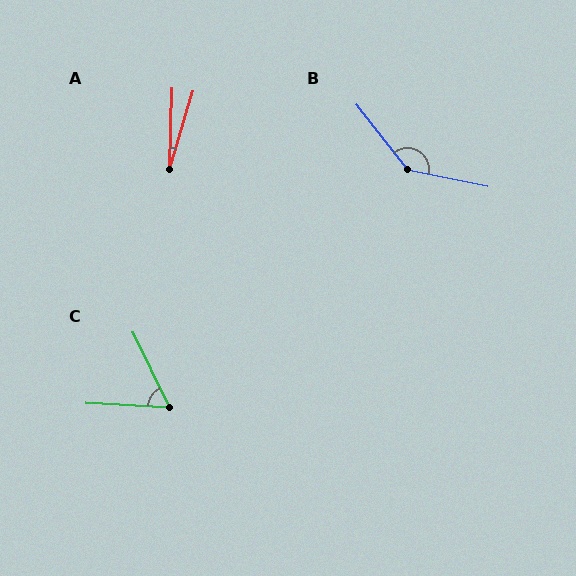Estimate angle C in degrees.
Approximately 61 degrees.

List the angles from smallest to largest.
A (15°), C (61°), B (140°).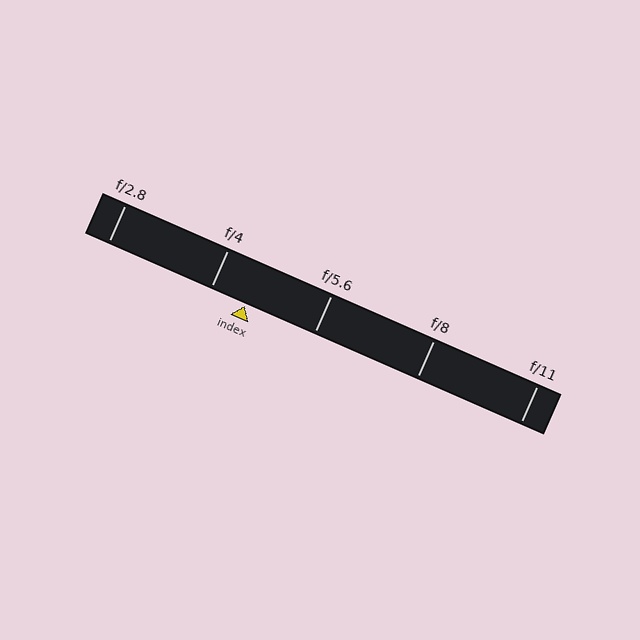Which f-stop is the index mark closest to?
The index mark is closest to f/4.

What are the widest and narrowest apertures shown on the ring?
The widest aperture shown is f/2.8 and the narrowest is f/11.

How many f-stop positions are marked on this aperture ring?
There are 5 f-stop positions marked.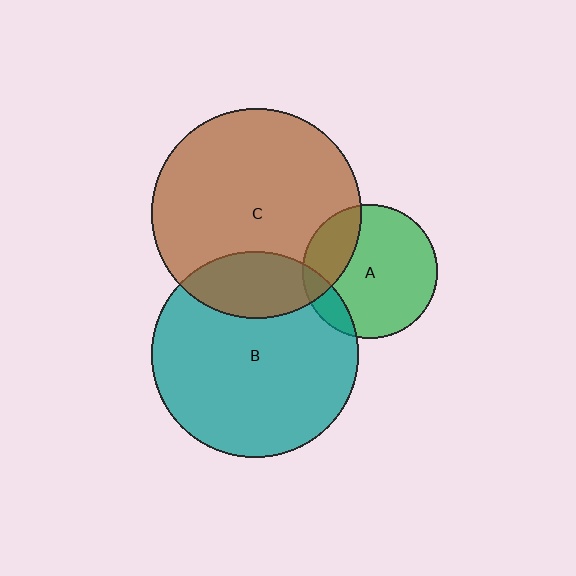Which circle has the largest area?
Circle C (brown).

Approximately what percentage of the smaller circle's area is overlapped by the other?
Approximately 15%.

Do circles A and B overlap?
Yes.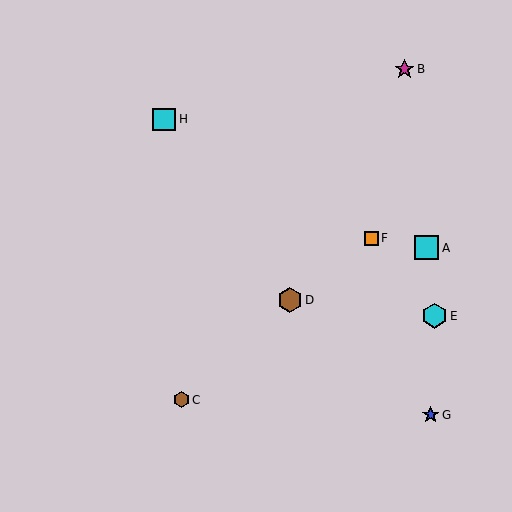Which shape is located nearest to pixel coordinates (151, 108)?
The cyan square (labeled H) at (164, 119) is nearest to that location.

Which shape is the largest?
The cyan hexagon (labeled E) is the largest.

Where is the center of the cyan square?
The center of the cyan square is at (426, 248).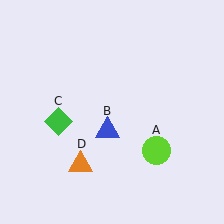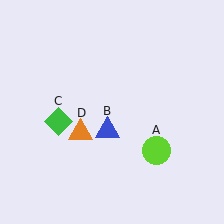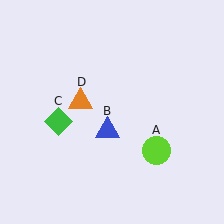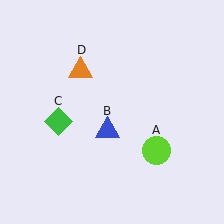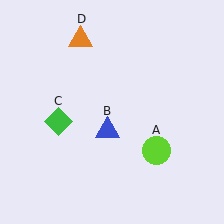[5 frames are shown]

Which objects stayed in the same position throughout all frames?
Lime circle (object A) and blue triangle (object B) and green diamond (object C) remained stationary.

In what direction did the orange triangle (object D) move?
The orange triangle (object D) moved up.